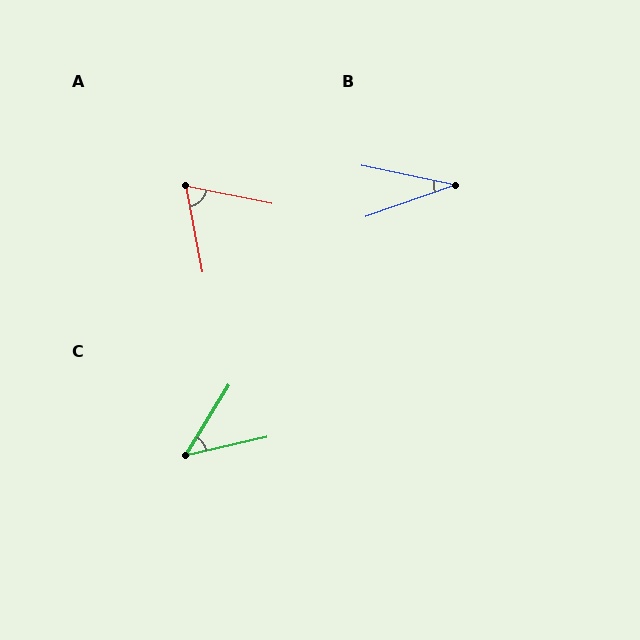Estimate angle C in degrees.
Approximately 46 degrees.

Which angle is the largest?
A, at approximately 68 degrees.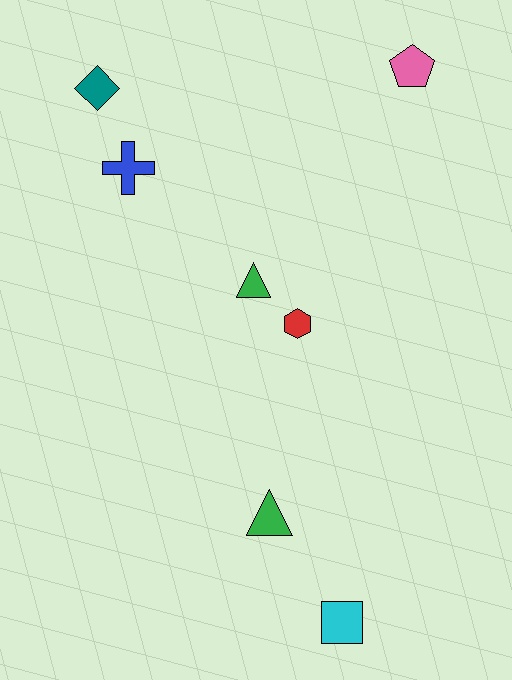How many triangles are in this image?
There are 2 triangles.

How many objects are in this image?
There are 7 objects.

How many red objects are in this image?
There is 1 red object.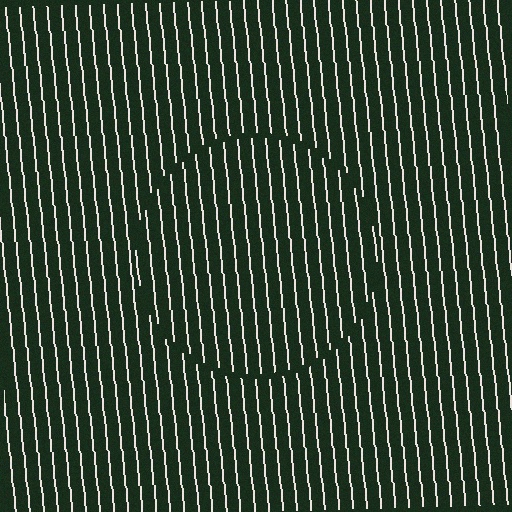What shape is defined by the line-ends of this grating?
An illusory circle. The interior of the shape contains the same grating, shifted by half a period — the contour is defined by the phase discontinuity where line-ends from the inner and outer gratings abut.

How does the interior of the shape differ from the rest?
The interior of the shape contains the same grating, shifted by half a period — the contour is defined by the phase discontinuity where line-ends from the inner and outer gratings abut.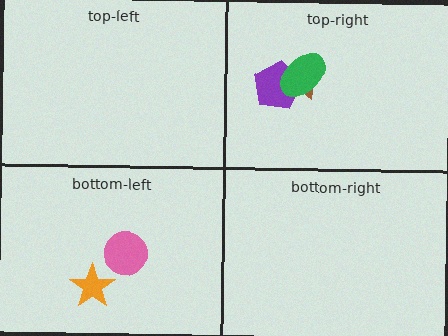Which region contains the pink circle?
The bottom-left region.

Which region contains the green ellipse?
The top-right region.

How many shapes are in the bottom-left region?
2.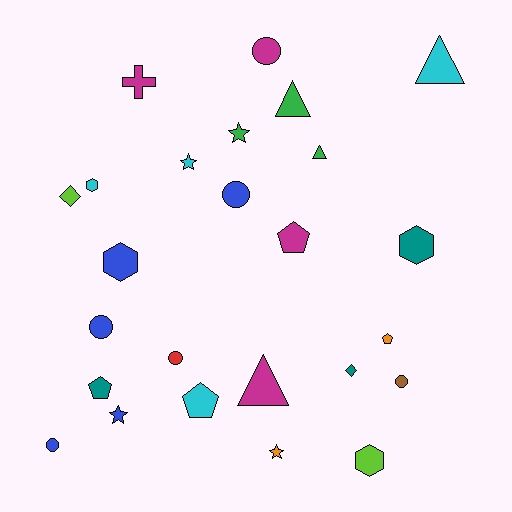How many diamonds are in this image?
There are 2 diamonds.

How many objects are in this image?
There are 25 objects.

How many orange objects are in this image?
There are 2 orange objects.